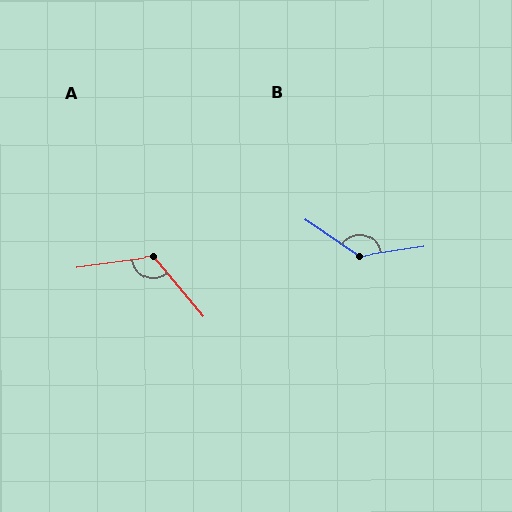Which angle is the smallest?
A, at approximately 122 degrees.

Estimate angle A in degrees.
Approximately 122 degrees.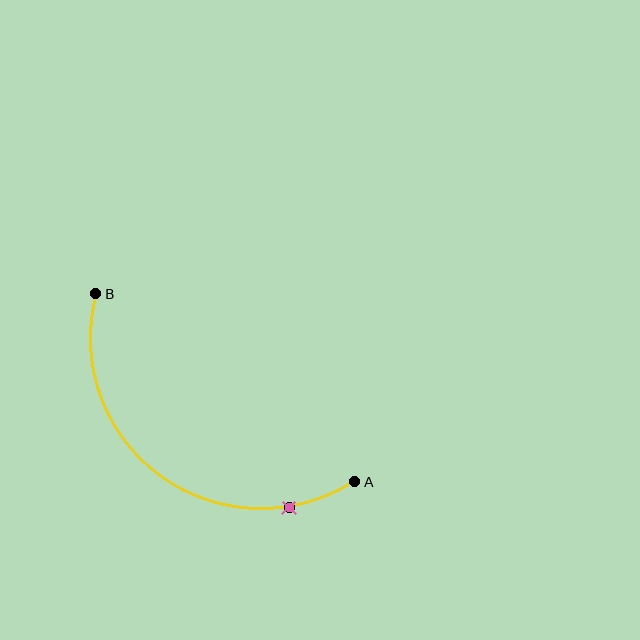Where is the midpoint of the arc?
The arc midpoint is the point on the curve farthest from the straight line joining A and B. It sits below and to the left of that line.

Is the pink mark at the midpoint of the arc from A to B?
No. The pink mark lies on the arc but is closer to endpoint A. The arc midpoint would be at the point on the curve equidistant along the arc from both A and B.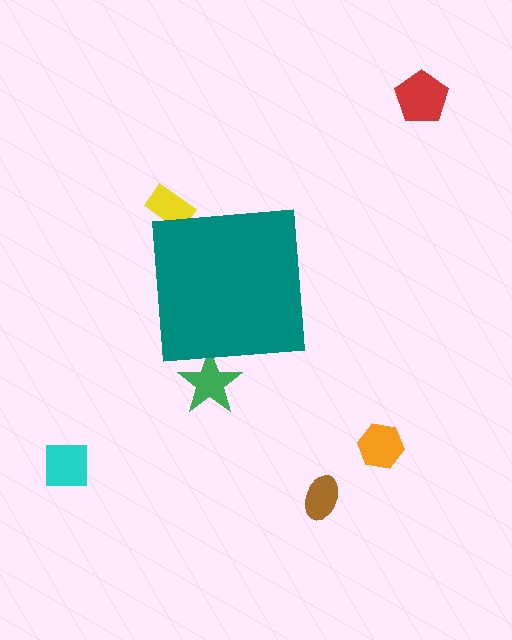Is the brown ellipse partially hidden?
No, the brown ellipse is fully visible.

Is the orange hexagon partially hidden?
No, the orange hexagon is fully visible.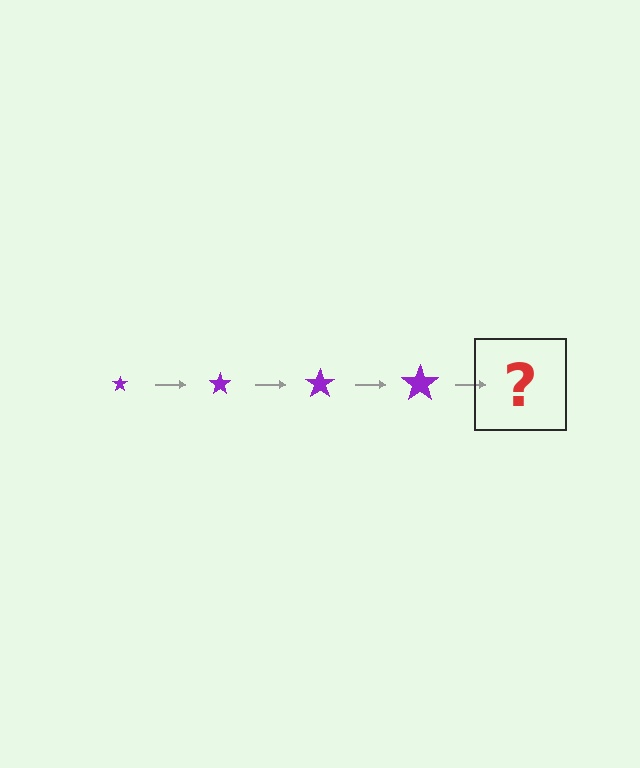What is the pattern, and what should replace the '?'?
The pattern is that the star gets progressively larger each step. The '?' should be a purple star, larger than the previous one.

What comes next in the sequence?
The next element should be a purple star, larger than the previous one.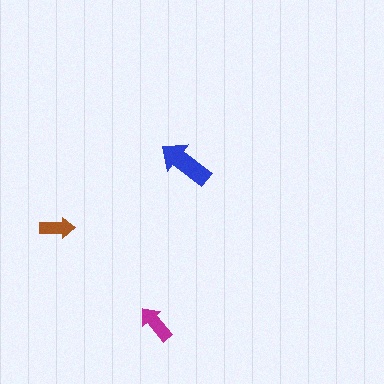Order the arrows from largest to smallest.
the blue one, the magenta one, the brown one.